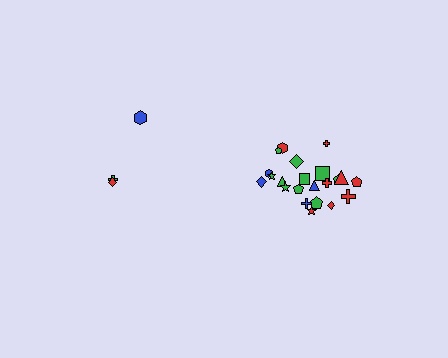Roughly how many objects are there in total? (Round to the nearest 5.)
Roughly 25 objects in total.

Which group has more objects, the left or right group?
The right group.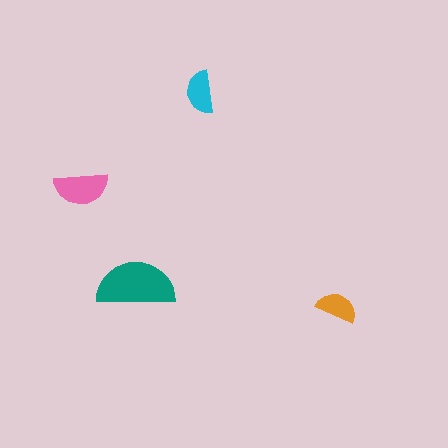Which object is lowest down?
The orange semicircle is bottommost.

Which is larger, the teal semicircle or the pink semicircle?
The teal one.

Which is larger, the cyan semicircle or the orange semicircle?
The cyan one.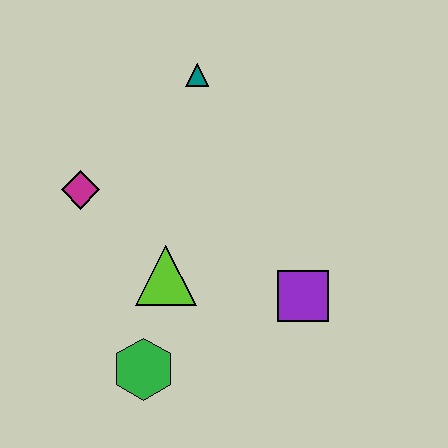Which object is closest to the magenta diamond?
The lime triangle is closest to the magenta diamond.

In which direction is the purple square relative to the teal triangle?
The purple square is below the teal triangle.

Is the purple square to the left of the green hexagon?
No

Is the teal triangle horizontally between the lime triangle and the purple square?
Yes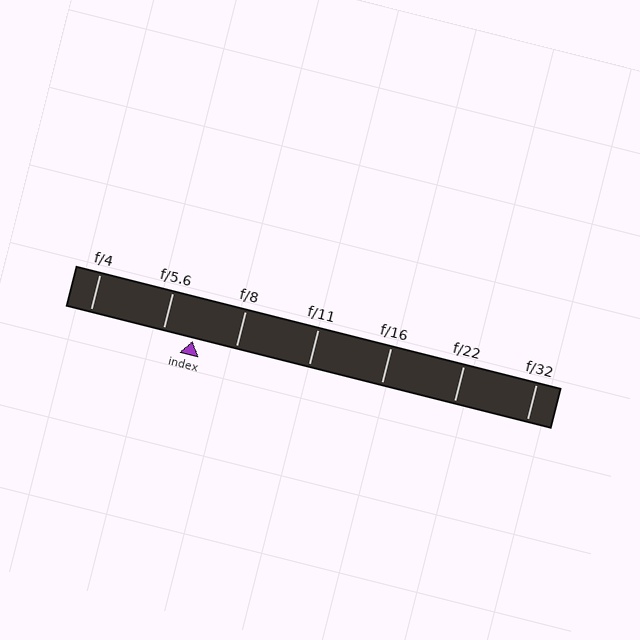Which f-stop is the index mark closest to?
The index mark is closest to f/5.6.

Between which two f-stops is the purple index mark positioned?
The index mark is between f/5.6 and f/8.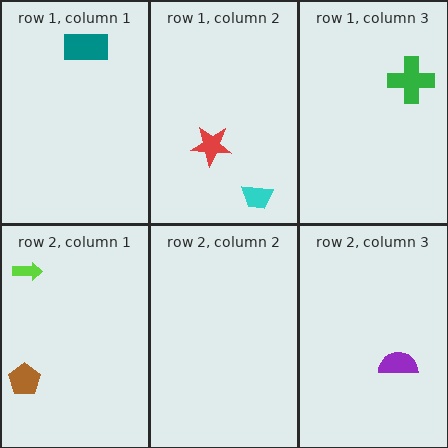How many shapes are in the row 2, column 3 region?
1.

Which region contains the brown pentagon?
The row 2, column 1 region.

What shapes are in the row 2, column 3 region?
The purple semicircle.